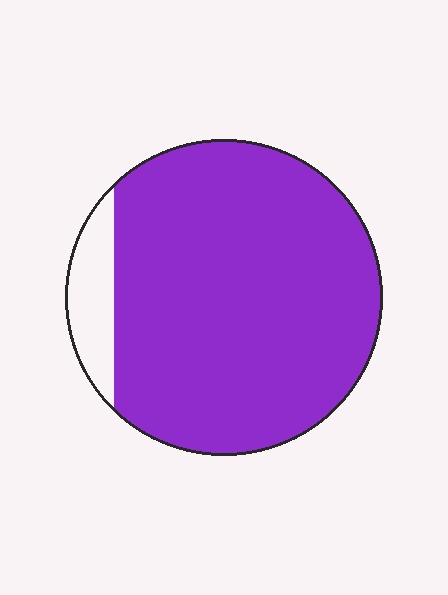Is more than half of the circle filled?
Yes.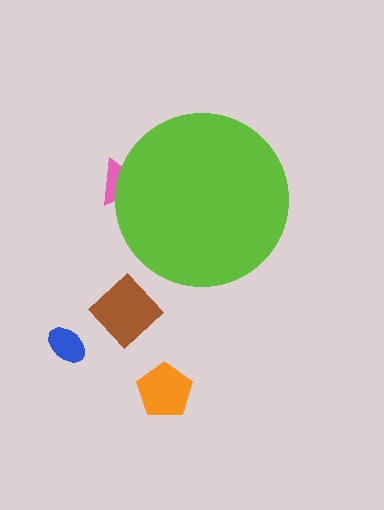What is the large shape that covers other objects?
A lime circle.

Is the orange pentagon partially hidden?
No, the orange pentagon is fully visible.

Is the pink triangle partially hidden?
Yes, the pink triangle is partially hidden behind the lime circle.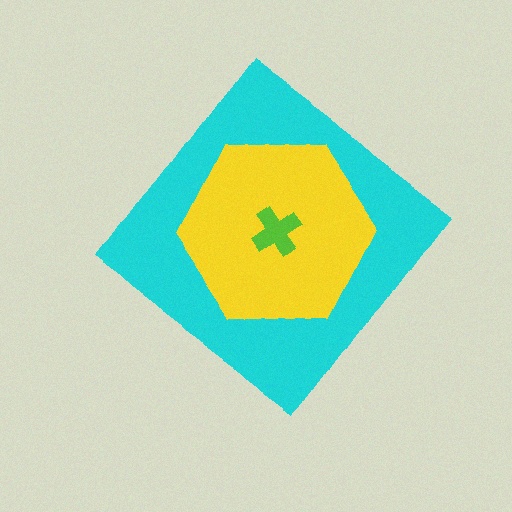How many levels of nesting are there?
3.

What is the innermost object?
The lime cross.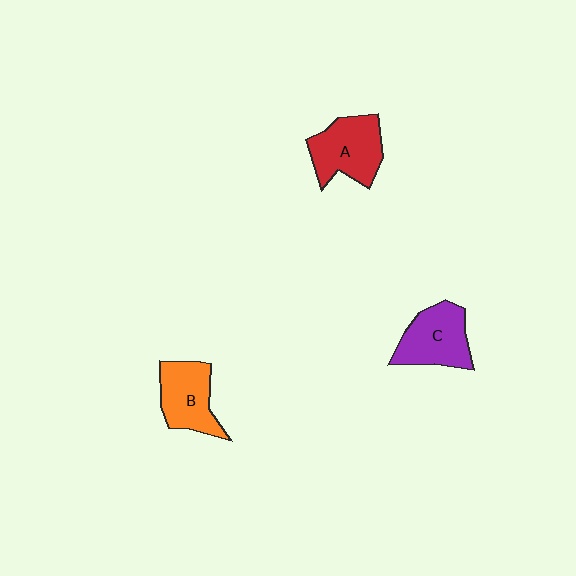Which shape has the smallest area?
Shape B (orange).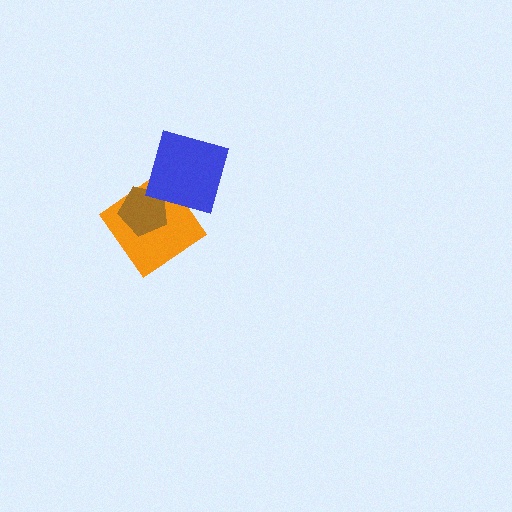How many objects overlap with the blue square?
1 object overlaps with the blue square.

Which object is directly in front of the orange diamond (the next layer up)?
The brown pentagon is directly in front of the orange diamond.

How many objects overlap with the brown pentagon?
1 object overlaps with the brown pentagon.